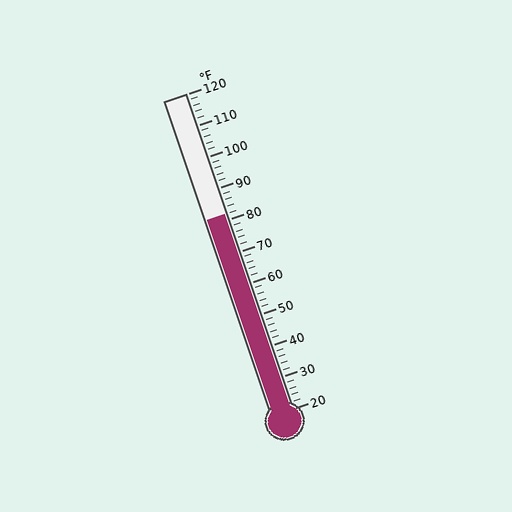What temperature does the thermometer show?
The thermometer shows approximately 82°F.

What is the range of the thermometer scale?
The thermometer scale ranges from 20°F to 120°F.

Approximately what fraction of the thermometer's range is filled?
The thermometer is filled to approximately 60% of its range.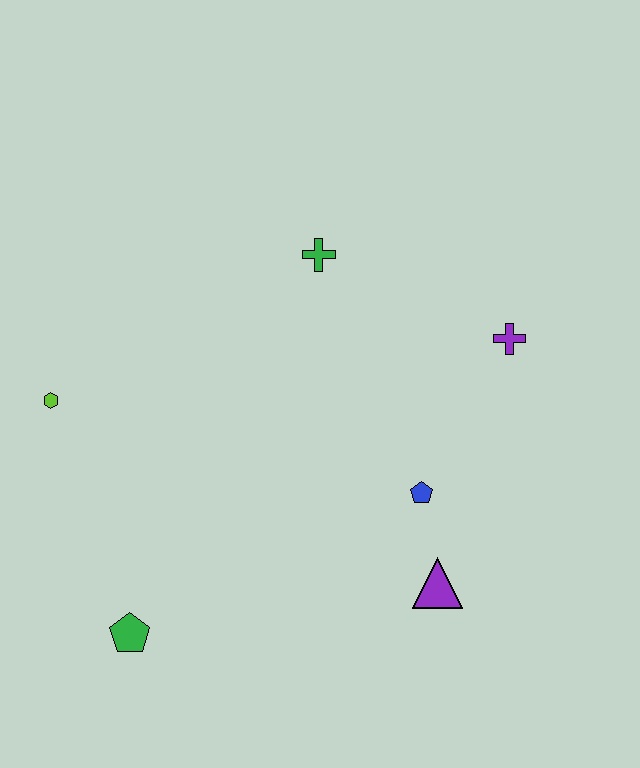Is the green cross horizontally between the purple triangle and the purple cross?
No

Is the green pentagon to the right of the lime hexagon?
Yes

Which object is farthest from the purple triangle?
The lime hexagon is farthest from the purple triangle.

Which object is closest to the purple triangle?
The blue pentagon is closest to the purple triangle.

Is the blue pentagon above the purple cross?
No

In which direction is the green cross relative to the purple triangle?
The green cross is above the purple triangle.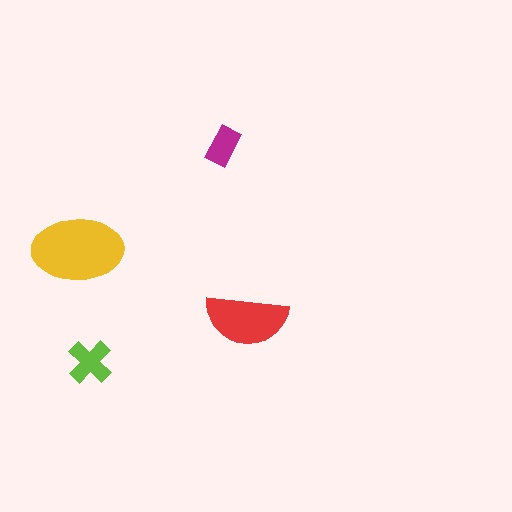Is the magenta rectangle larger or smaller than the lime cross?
Smaller.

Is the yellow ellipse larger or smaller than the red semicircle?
Larger.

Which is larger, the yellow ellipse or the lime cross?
The yellow ellipse.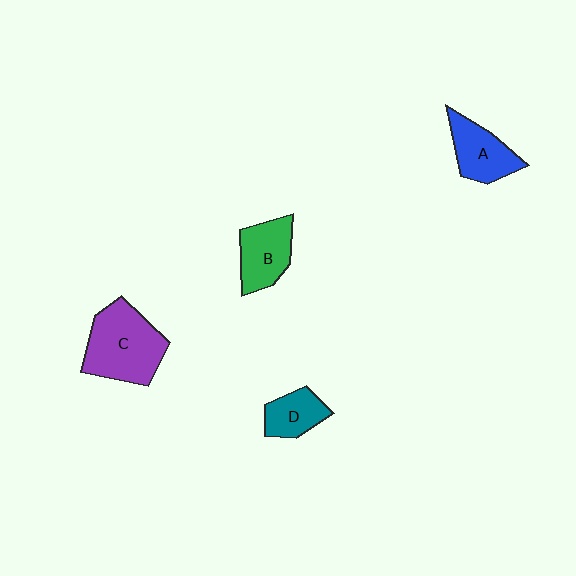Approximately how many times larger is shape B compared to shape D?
Approximately 1.3 times.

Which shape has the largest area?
Shape C (purple).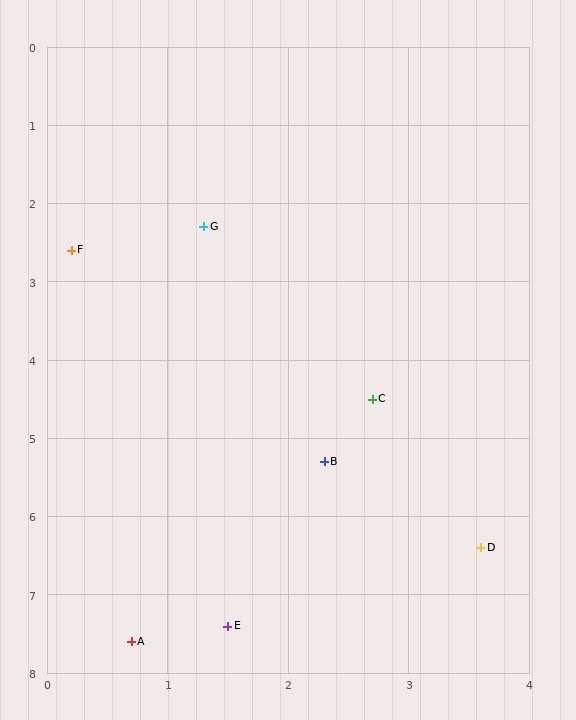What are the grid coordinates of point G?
Point G is at approximately (1.3, 2.3).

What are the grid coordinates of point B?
Point B is at approximately (2.3, 5.3).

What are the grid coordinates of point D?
Point D is at approximately (3.6, 6.4).